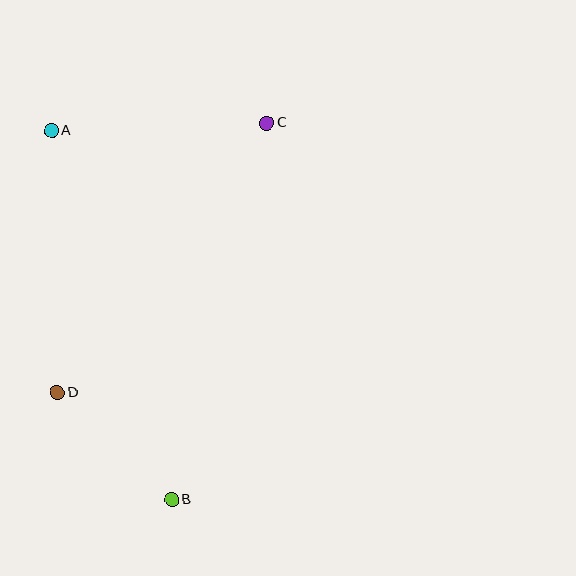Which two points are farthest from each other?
Points B and C are farthest from each other.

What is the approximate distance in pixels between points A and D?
The distance between A and D is approximately 262 pixels.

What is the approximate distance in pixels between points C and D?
The distance between C and D is approximately 342 pixels.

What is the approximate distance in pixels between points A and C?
The distance between A and C is approximately 215 pixels.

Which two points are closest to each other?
Points B and D are closest to each other.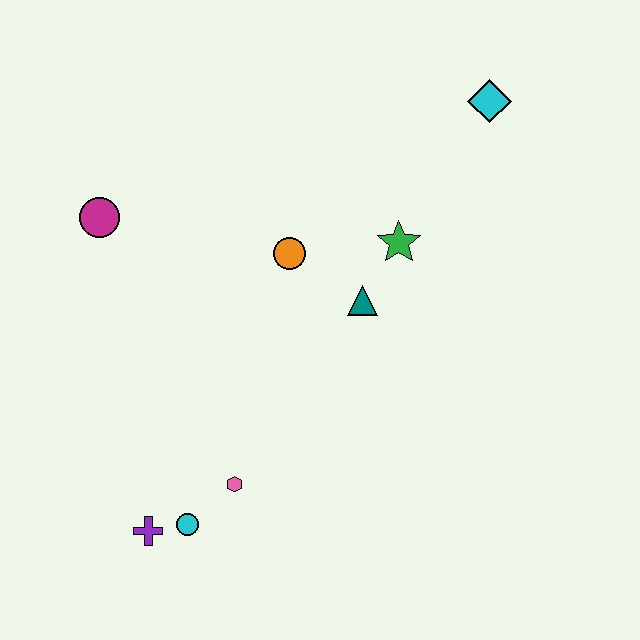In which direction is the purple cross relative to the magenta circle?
The purple cross is below the magenta circle.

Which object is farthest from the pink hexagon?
The cyan diamond is farthest from the pink hexagon.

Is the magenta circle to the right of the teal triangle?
No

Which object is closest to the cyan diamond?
The green star is closest to the cyan diamond.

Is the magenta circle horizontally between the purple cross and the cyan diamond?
No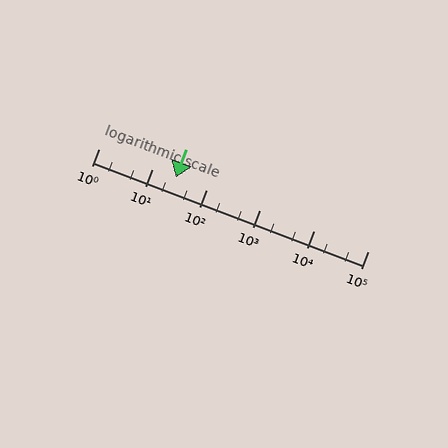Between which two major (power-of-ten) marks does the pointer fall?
The pointer is between 10 and 100.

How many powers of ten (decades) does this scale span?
The scale spans 5 decades, from 1 to 100000.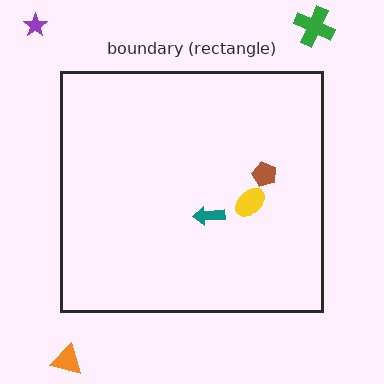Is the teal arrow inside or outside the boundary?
Inside.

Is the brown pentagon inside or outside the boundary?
Inside.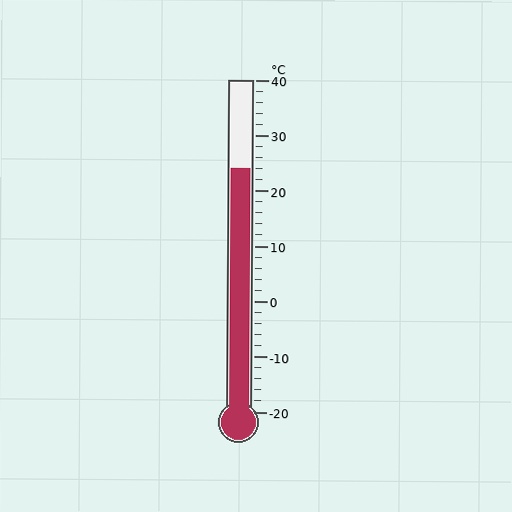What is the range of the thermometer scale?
The thermometer scale ranges from -20°C to 40°C.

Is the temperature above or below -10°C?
The temperature is above -10°C.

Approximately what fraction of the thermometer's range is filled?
The thermometer is filled to approximately 75% of its range.